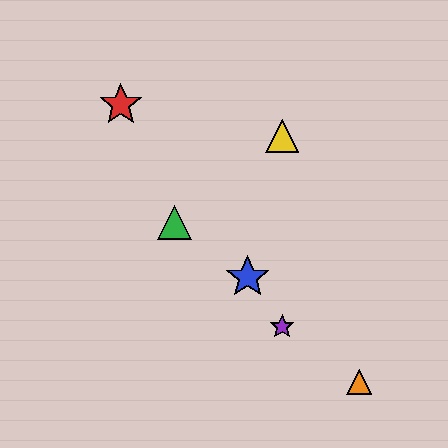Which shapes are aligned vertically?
The yellow triangle, the purple star are aligned vertically.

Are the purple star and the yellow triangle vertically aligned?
Yes, both are at x≈282.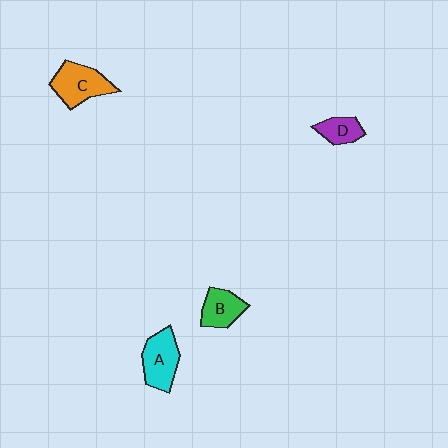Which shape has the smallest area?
Shape D (purple).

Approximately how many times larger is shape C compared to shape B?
Approximately 1.4 times.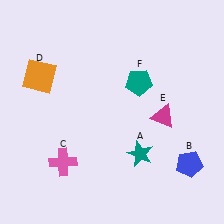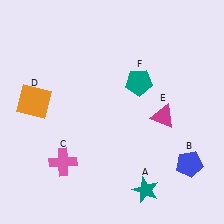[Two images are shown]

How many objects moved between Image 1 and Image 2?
2 objects moved between the two images.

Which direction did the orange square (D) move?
The orange square (D) moved down.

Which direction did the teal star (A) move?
The teal star (A) moved down.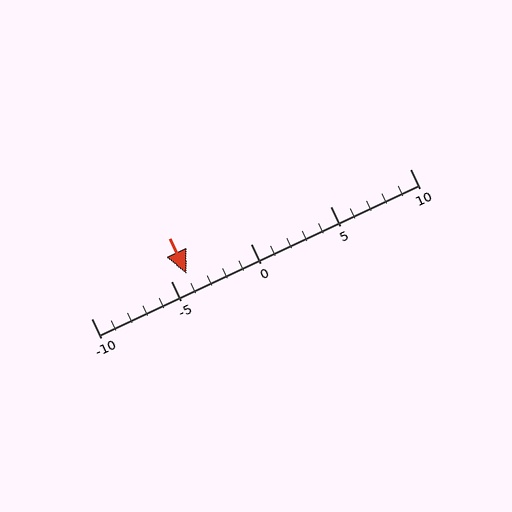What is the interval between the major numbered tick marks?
The major tick marks are spaced 5 units apart.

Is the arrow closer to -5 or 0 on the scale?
The arrow is closer to -5.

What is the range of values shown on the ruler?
The ruler shows values from -10 to 10.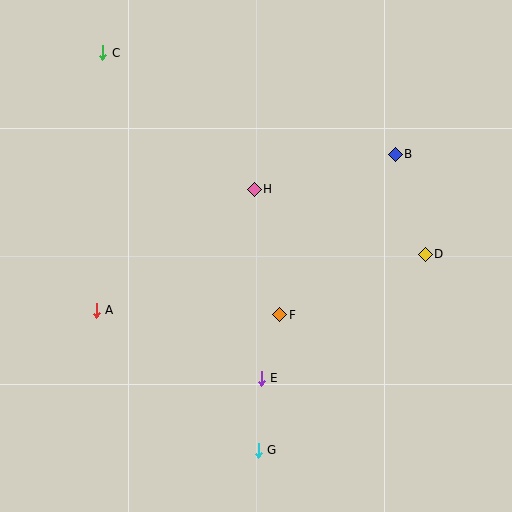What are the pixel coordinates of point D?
Point D is at (425, 254).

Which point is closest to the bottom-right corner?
Point G is closest to the bottom-right corner.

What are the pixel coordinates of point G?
Point G is at (258, 450).